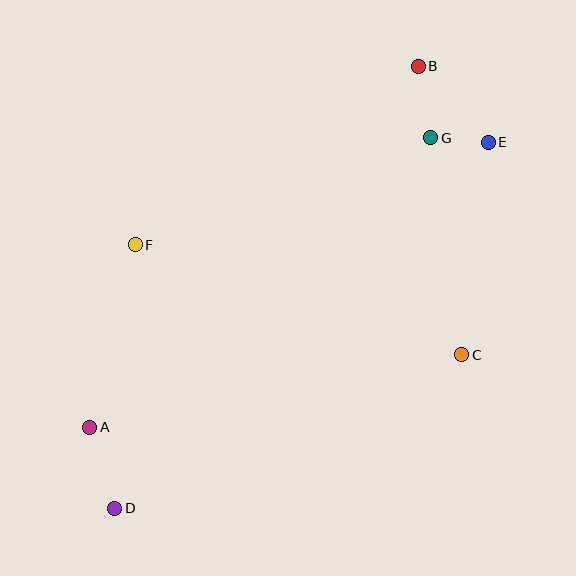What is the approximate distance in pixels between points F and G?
The distance between F and G is approximately 314 pixels.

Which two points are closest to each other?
Points E and G are closest to each other.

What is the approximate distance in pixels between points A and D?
The distance between A and D is approximately 85 pixels.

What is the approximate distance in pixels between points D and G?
The distance between D and G is approximately 487 pixels.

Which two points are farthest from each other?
Points B and D are farthest from each other.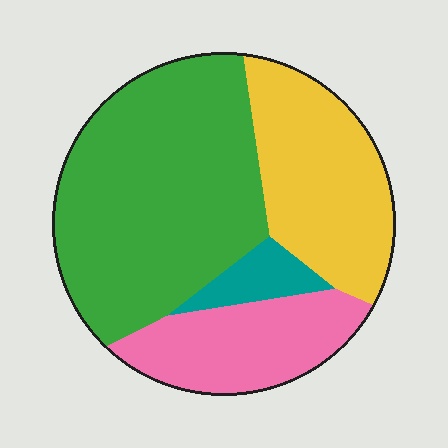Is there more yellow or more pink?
Yellow.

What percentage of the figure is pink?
Pink takes up less than a quarter of the figure.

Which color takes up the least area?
Teal, at roughly 5%.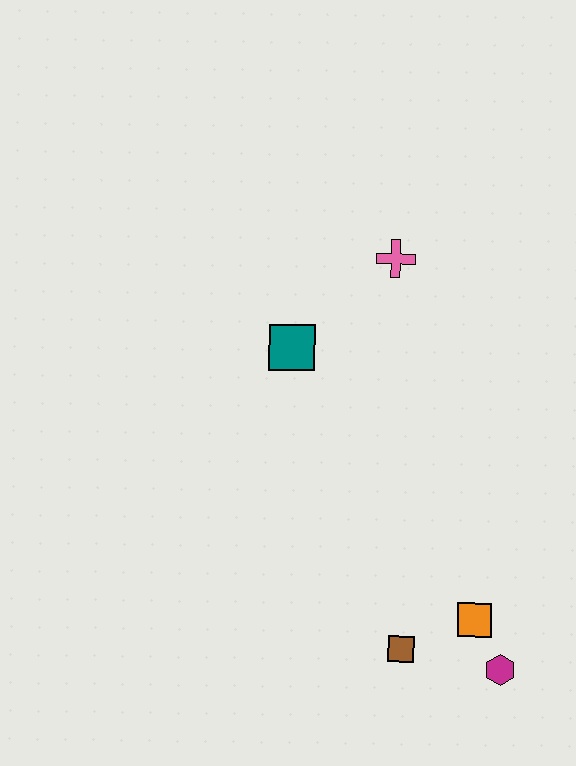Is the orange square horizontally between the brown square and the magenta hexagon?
Yes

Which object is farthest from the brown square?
The pink cross is farthest from the brown square.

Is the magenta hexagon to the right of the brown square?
Yes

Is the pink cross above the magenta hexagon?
Yes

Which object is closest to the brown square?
The orange square is closest to the brown square.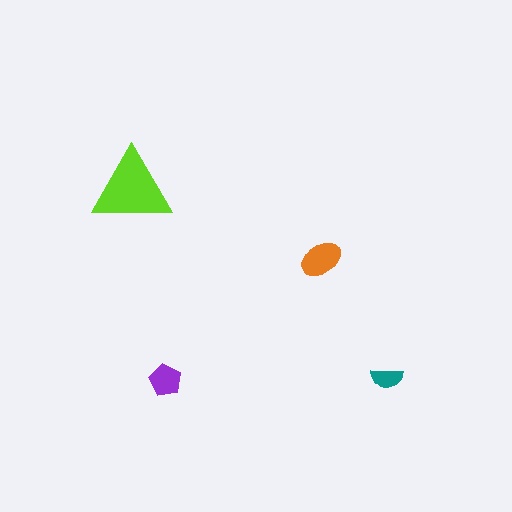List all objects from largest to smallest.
The lime triangle, the orange ellipse, the purple pentagon, the teal semicircle.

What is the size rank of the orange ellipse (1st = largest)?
2nd.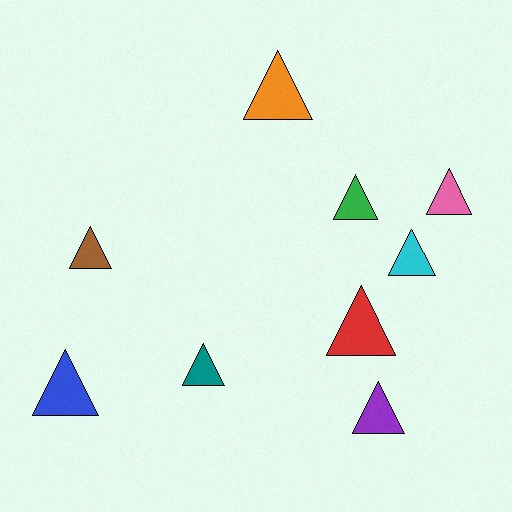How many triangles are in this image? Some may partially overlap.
There are 9 triangles.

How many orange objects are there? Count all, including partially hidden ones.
There is 1 orange object.